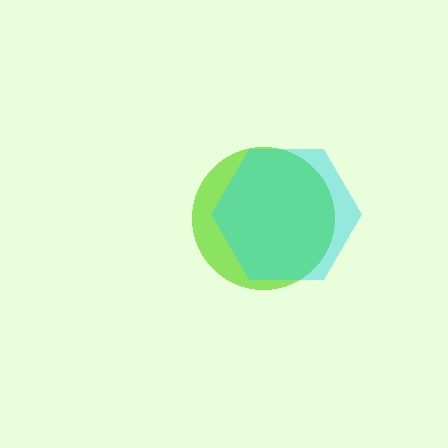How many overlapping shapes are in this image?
There are 2 overlapping shapes in the image.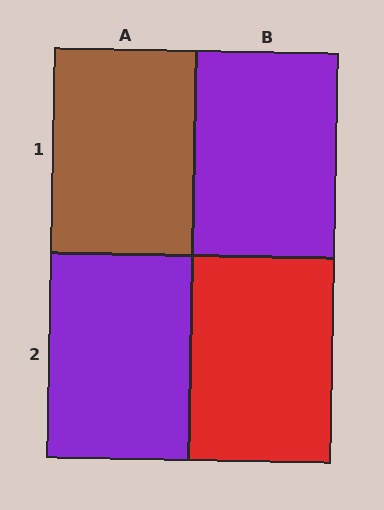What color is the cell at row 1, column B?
Purple.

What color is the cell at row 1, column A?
Brown.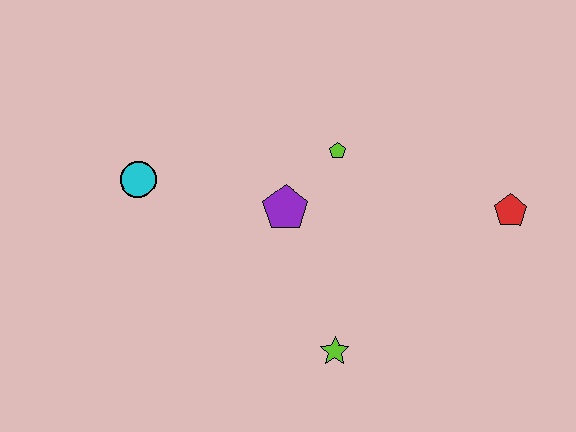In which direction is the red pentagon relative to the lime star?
The red pentagon is to the right of the lime star.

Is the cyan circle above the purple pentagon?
Yes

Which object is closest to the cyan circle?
The purple pentagon is closest to the cyan circle.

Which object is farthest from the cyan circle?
The red pentagon is farthest from the cyan circle.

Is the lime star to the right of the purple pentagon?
Yes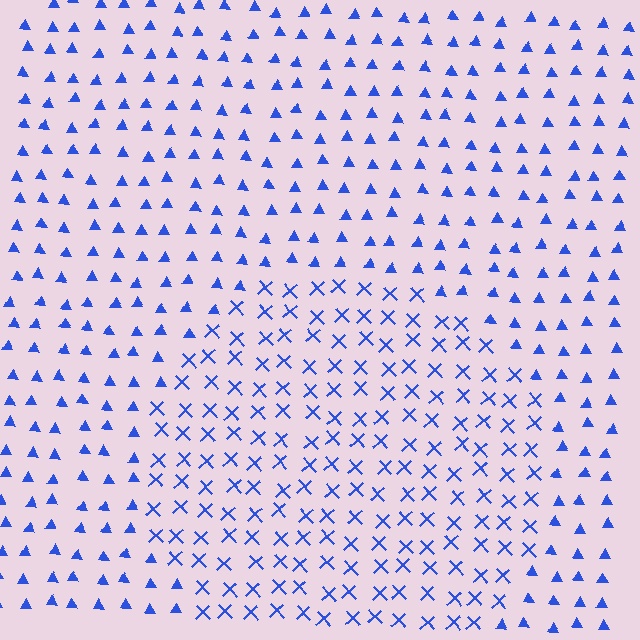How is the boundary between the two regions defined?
The boundary is defined by a change in element shape: X marks inside vs. triangles outside. All elements share the same color and spacing.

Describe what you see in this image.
The image is filled with small blue elements arranged in a uniform grid. A circle-shaped region contains X marks, while the surrounding area contains triangles. The boundary is defined purely by the change in element shape.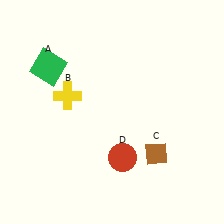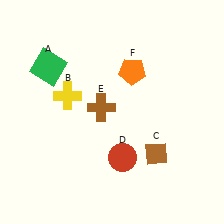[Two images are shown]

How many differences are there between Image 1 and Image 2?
There are 2 differences between the two images.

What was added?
A brown cross (E), an orange pentagon (F) were added in Image 2.